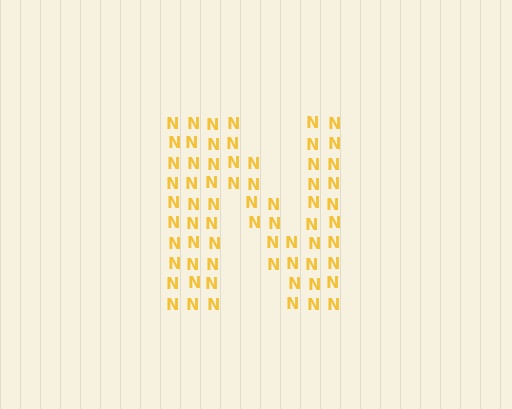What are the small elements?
The small elements are letter N's.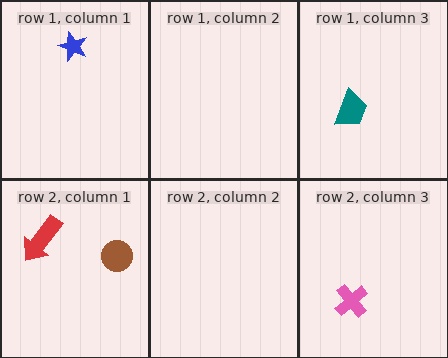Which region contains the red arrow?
The row 2, column 1 region.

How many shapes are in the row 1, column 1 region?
1.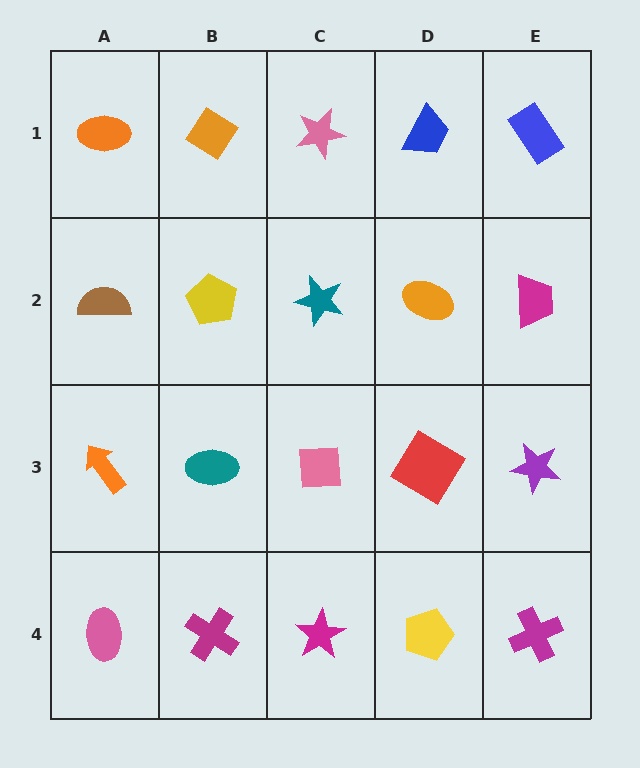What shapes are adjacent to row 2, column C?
A pink star (row 1, column C), a pink square (row 3, column C), a yellow pentagon (row 2, column B), an orange ellipse (row 2, column D).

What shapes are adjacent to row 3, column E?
A magenta trapezoid (row 2, column E), a magenta cross (row 4, column E), a red diamond (row 3, column D).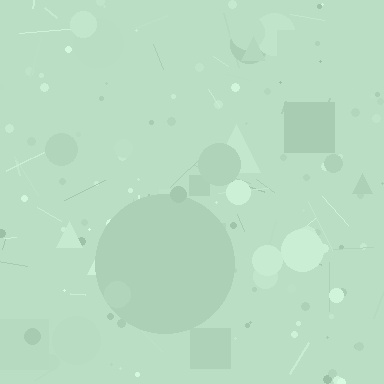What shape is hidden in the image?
A circle is hidden in the image.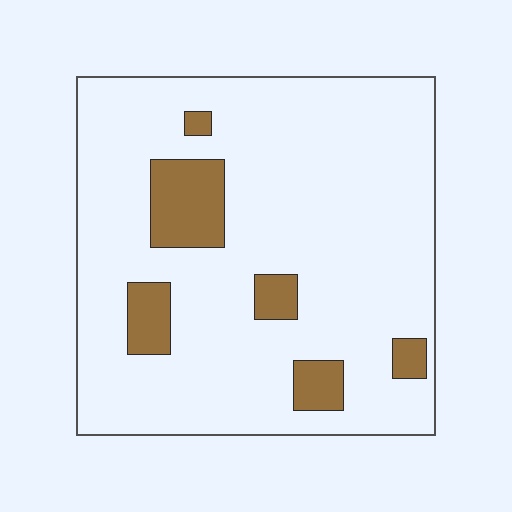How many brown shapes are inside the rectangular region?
6.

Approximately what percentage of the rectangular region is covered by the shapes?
Approximately 15%.